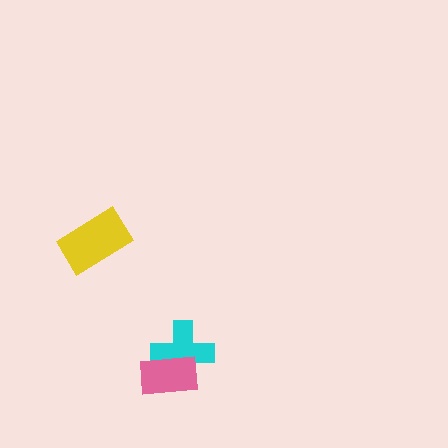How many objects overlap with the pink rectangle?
1 object overlaps with the pink rectangle.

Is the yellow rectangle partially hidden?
No, no other shape covers it.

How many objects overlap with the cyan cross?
1 object overlaps with the cyan cross.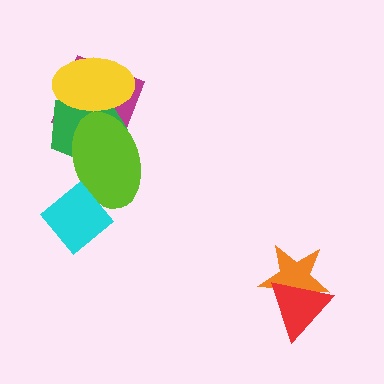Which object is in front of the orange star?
The red triangle is in front of the orange star.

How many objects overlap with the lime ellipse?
4 objects overlap with the lime ellipse.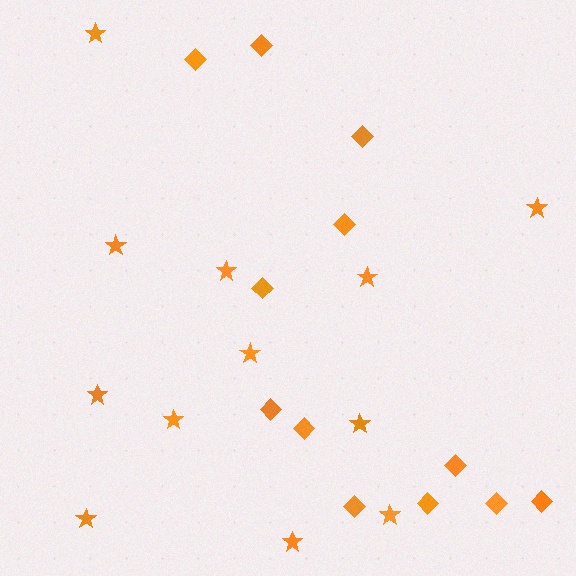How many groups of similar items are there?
There are 2 groups: one group of diamonds (12) and one group of stars (12).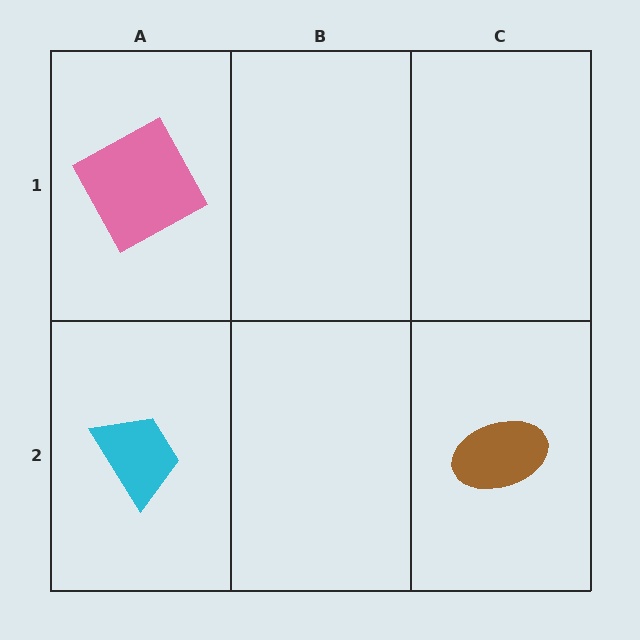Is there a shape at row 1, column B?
No, that cell is empty.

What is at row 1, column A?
A pink square.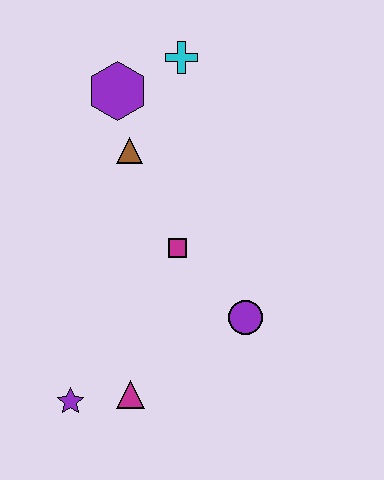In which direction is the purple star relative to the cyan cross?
The purple star is below the cyan cross.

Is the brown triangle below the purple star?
No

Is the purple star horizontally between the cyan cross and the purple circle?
No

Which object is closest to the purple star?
The magenta triangle is closest to the purple star.